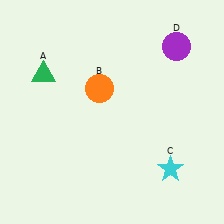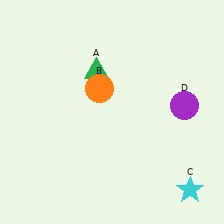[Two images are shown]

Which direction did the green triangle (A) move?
The green triangle (A) moved right.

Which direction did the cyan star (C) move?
The cyan star (C) moved down.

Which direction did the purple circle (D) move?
The purple circle (D) moved down.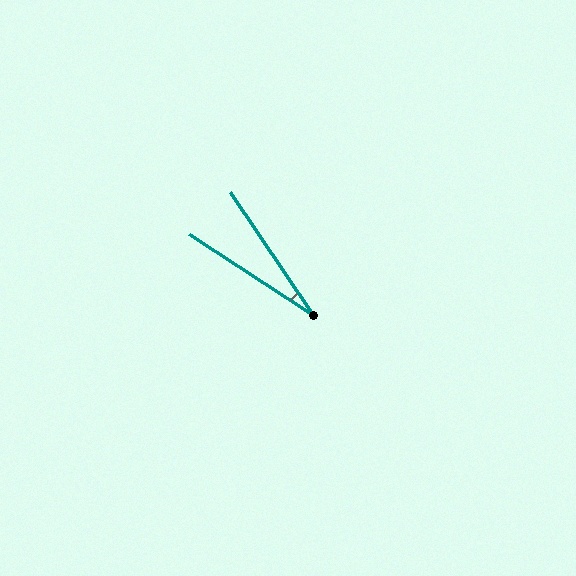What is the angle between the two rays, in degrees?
Approximately 23 degrees.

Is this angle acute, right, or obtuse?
It is acute.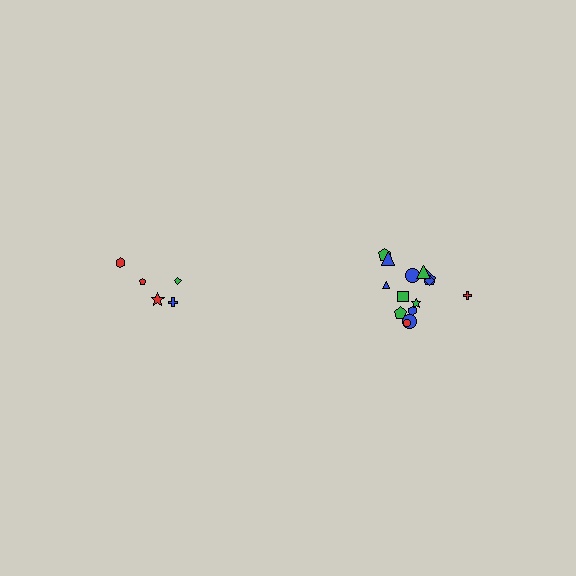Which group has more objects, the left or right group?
The right group.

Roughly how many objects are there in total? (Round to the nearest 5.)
Roughly 20 objects in total.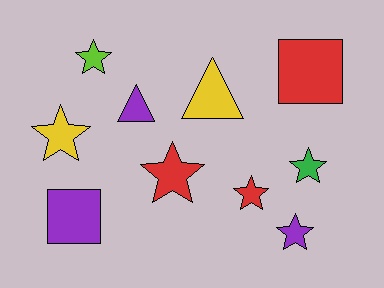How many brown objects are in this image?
There are no brown objects.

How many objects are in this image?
There are 10 objects.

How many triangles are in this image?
There are 2 triangles.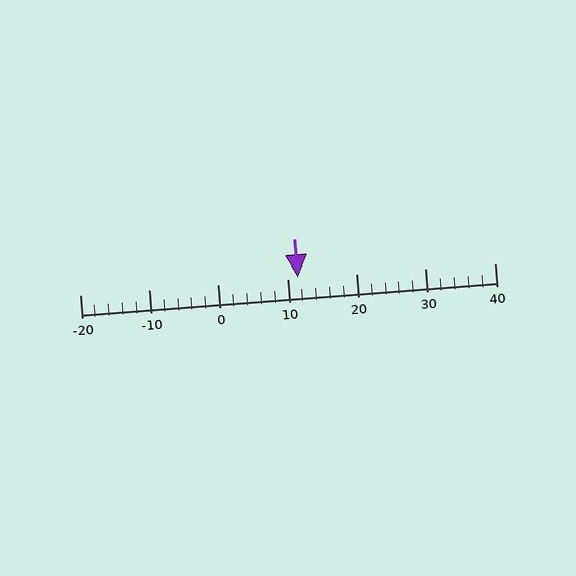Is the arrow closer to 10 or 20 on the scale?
The arrow is closer to 10.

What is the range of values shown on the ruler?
The ruler shows values from -20 to 40.